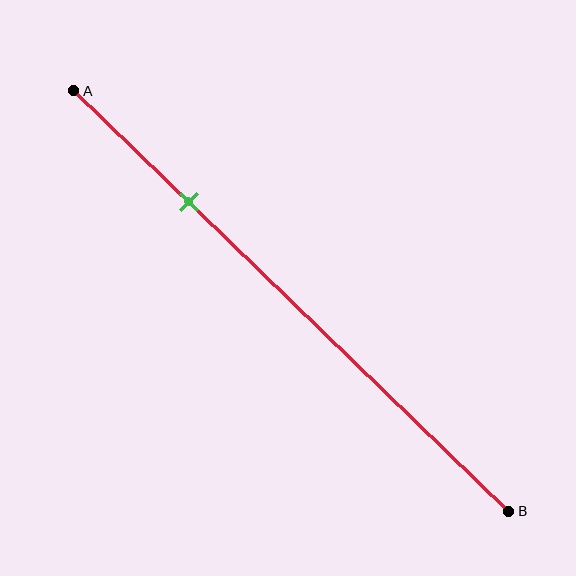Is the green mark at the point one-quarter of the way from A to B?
Yes, the mark is approximately at the one-quarter point.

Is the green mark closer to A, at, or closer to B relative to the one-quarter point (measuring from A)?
The green mark is approximately at the one-quarter point of segment AB.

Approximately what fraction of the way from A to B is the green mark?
The green mark is approximately 25% of the way from A to B.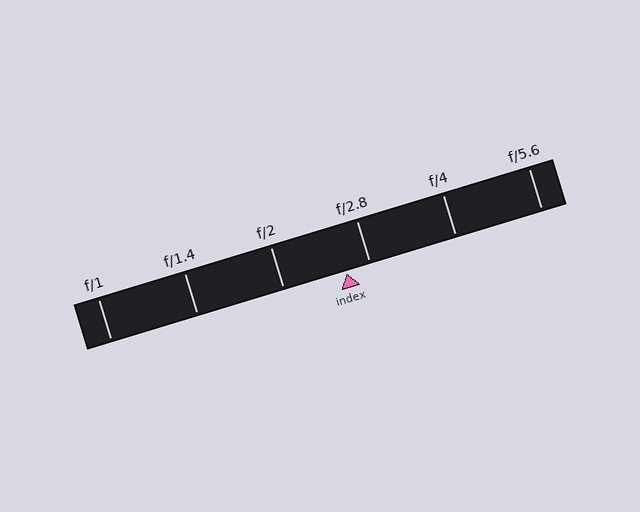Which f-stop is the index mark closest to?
The index mark is closest to f/2.8.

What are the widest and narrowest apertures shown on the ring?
The widest aperture shown is f/1 and the narrowest is f/5.6.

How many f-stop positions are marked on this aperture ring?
There are 6 f-stop positions marked.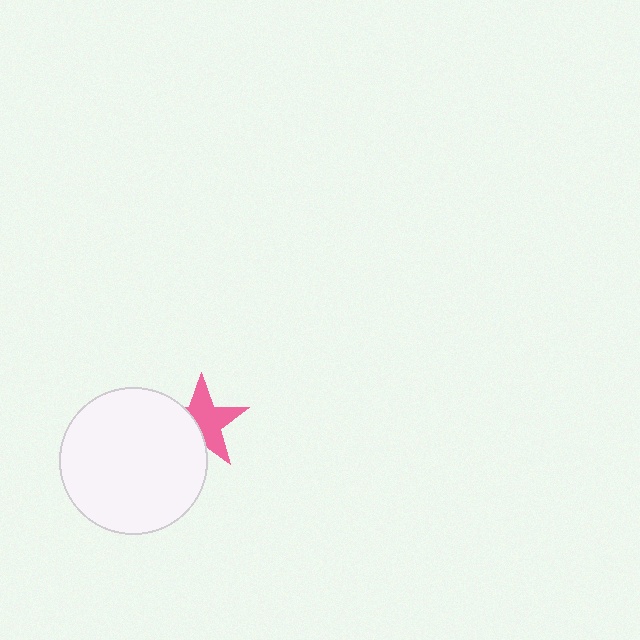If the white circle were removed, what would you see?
You would see the complete pink star.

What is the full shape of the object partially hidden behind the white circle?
The partially hidden object is a pink star.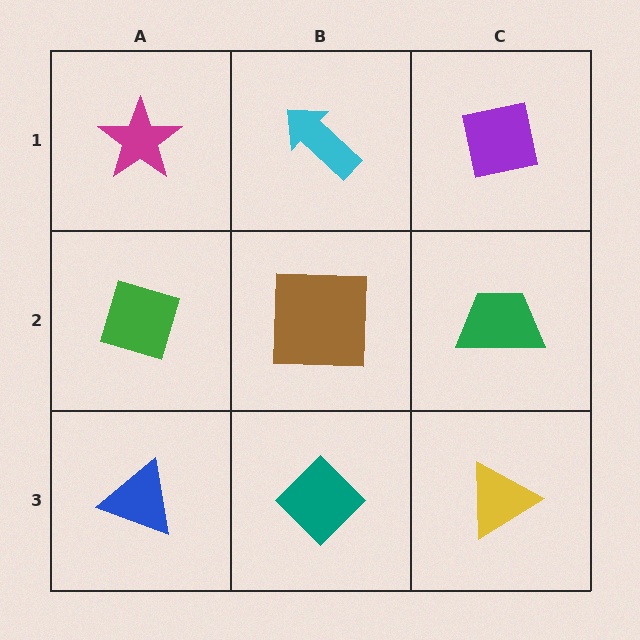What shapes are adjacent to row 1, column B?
A brown square (row 2, column B), a magenta star (row 1, column A), a purple square (row 1, column C).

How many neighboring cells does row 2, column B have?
4.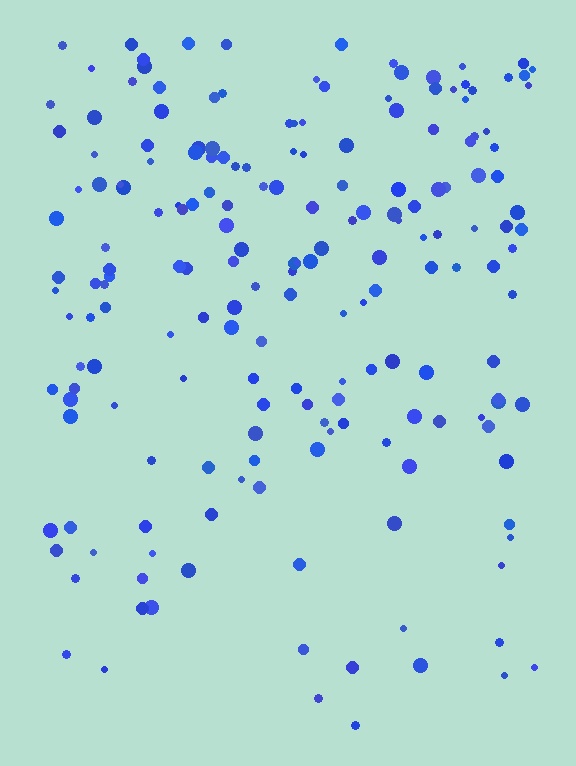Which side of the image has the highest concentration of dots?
The top.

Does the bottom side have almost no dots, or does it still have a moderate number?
Still a moderate number, just noticeably fewer than the top.